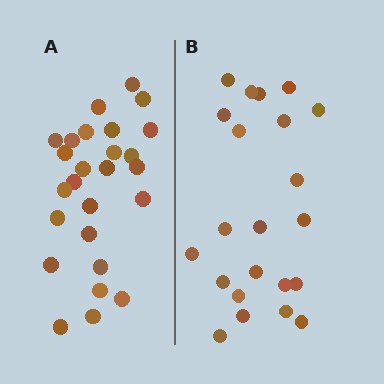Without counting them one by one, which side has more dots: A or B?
Region A (the left region) has more dots.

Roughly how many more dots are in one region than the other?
Region A has about 4 more dots than region B.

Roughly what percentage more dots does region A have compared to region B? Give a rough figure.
About 20% more.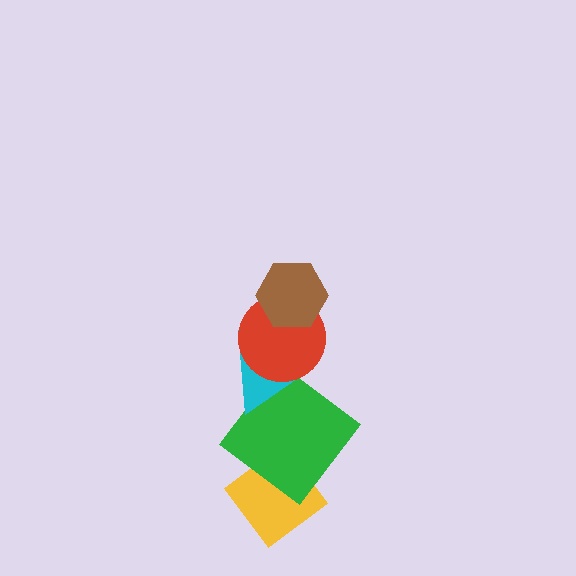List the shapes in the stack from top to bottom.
From top to bottom: the brown hexagon, the red circle, the cyan triangle, the green diamond, the yellow diamond.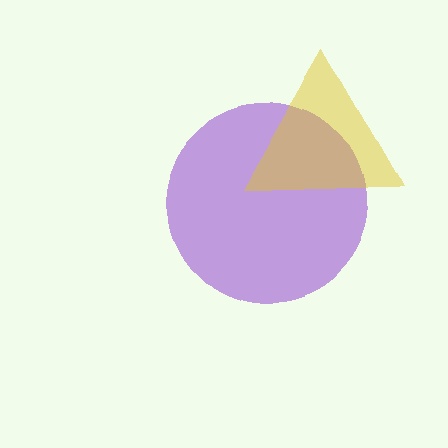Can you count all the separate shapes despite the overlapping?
Yes, there are 2 separate shapes.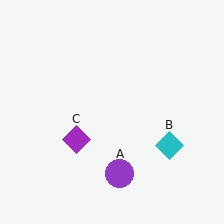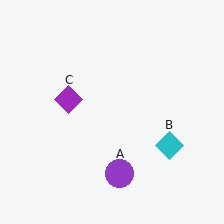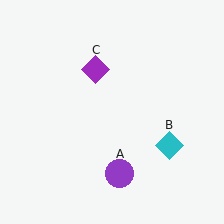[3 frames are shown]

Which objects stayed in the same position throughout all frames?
Purple circle (object A) and cyan diamond (object B) remained stationary.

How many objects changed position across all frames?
1 object changed position: purple diamond (object C).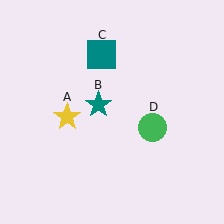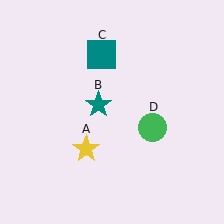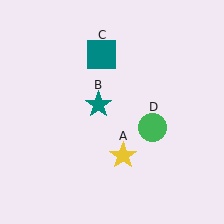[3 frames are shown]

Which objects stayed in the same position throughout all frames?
Teal star (object B) and teal square (object C) and green circle (object D) remained stationary.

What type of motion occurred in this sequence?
The yellow star (object A) rotated counterclockwise around the center of the scene.